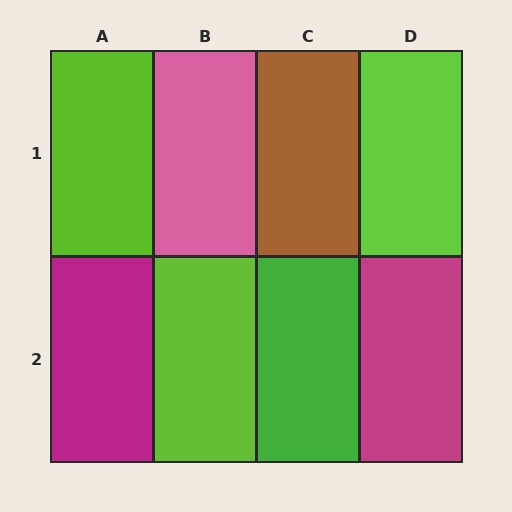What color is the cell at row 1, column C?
Brown.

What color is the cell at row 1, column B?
Pink.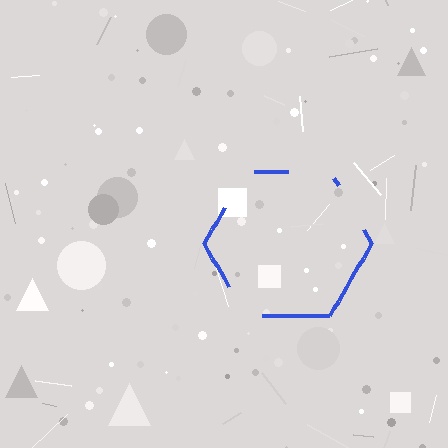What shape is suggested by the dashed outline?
The dashed outline suggests a hexagon.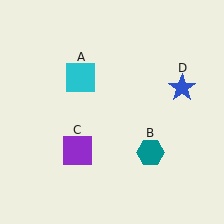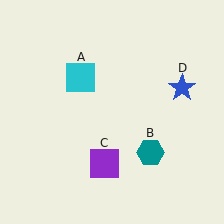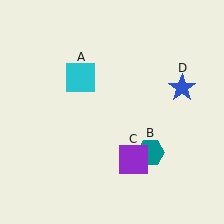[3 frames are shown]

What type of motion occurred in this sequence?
The purple square (object C) rotated counterclockwise around the center of the scene.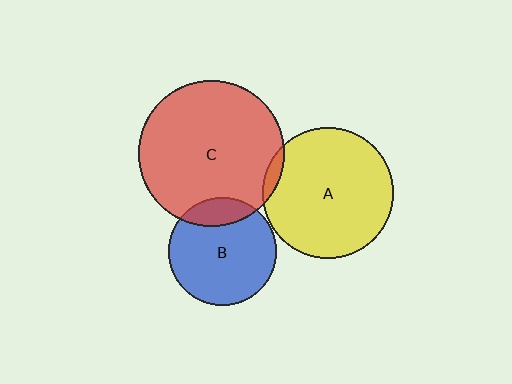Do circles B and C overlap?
Yes.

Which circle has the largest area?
Circle C (red).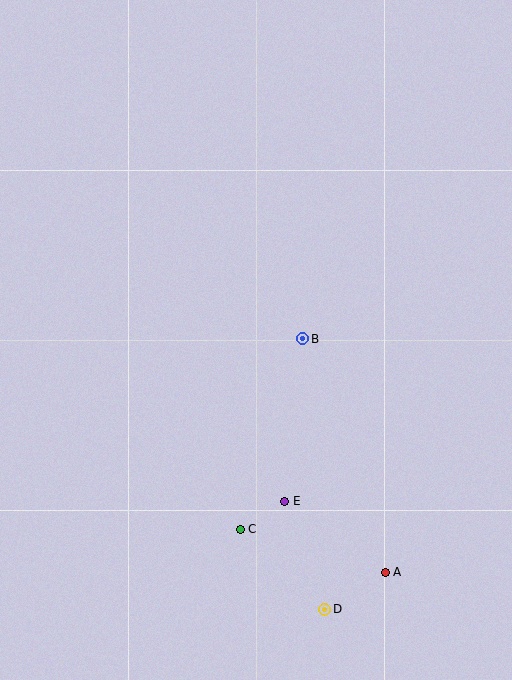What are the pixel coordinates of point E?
Point E is at (285, 501).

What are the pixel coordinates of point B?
Point B is at (303, 339).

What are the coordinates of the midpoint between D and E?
The midpoint between D and E is at (305, 555).